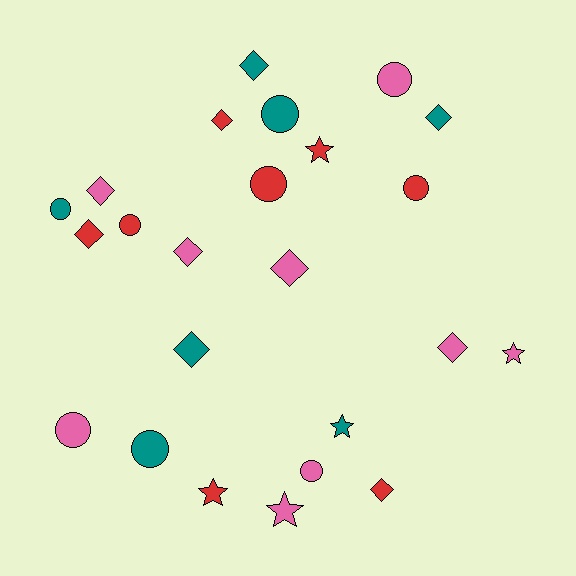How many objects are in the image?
There are 24 objects.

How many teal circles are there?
There are 3 teal circles.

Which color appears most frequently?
Pink, with 9 objects.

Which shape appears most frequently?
Diamond, with 10 objects.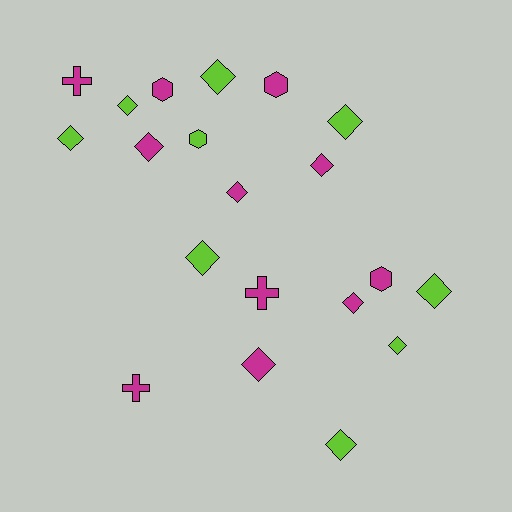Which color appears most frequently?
Magenta, with 11 objects.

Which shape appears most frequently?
Diamond, with 13 objects.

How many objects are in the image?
There are 20 objects.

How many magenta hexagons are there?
There are 3 magenta hexagons.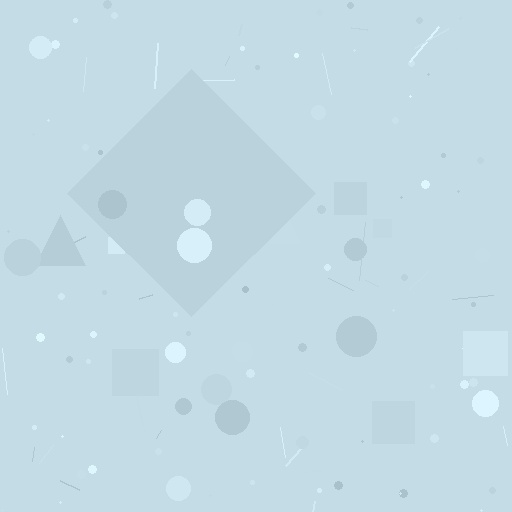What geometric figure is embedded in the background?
A diamond is embedded in the background.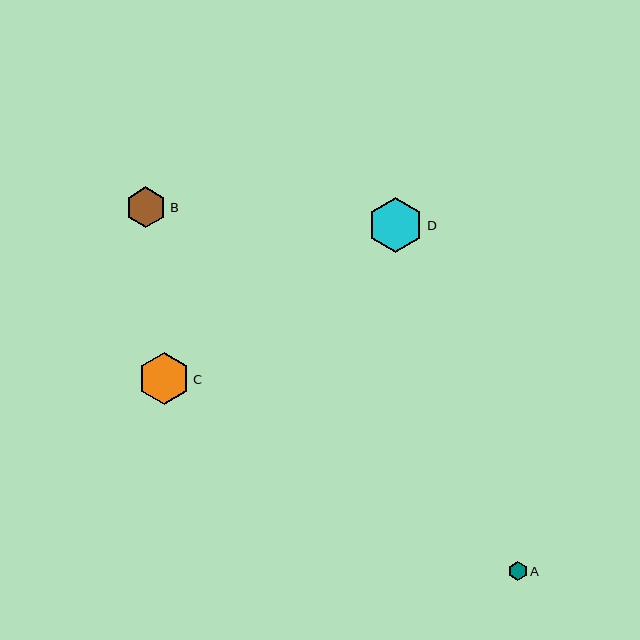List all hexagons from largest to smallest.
From largest to smallest: D, C, B, A.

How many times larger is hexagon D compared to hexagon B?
Hexagon D is approximately 1.3 times the size of hexagon B.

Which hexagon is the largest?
Hexagon D is the largest with a size of approximately 55 pixels.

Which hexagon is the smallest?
Hexagon A is the smallest with a size of approximately 19 pixels.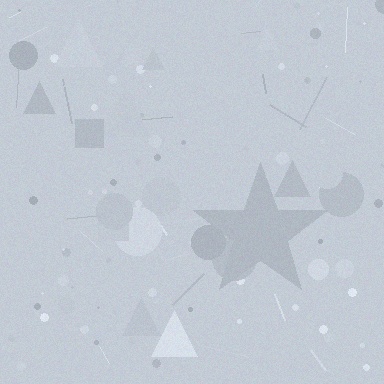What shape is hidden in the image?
A star is hidden in the image.